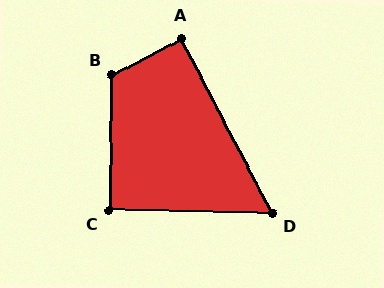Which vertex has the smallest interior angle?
D, at approximately 62 degrees.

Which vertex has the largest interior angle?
B, at approximately 118 degrees.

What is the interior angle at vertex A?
Approximately 90 degrees (approximately right).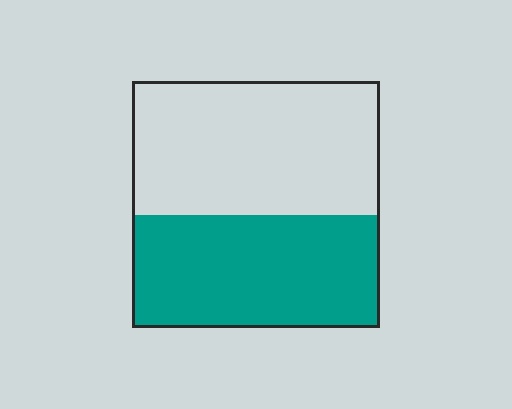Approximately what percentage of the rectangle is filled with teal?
Approximately 45%.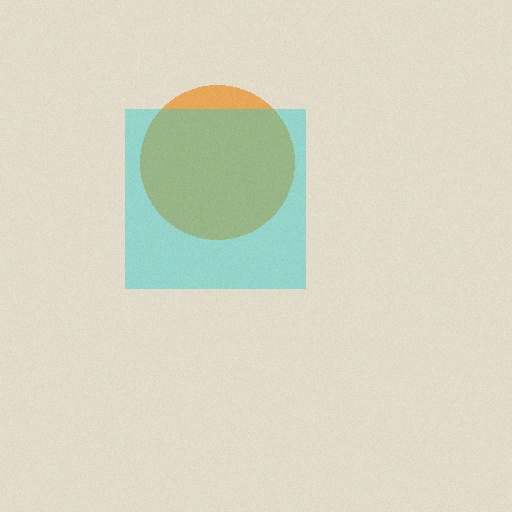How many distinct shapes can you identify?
There are 2 distinct shapes: an orange circle, a cyan square.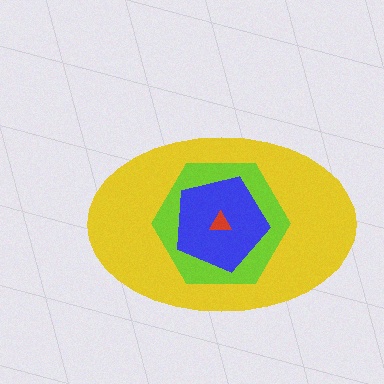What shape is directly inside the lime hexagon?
The blue pentagon.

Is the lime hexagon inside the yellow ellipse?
Yes.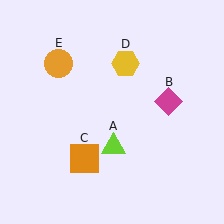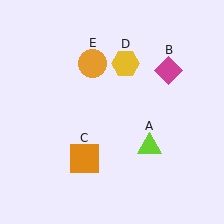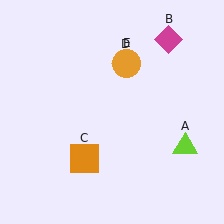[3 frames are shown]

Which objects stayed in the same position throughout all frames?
Orange square (object C) and yellow hexagon (object D) remained stationary.